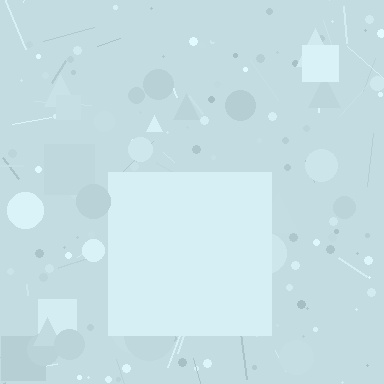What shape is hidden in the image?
A square is hidden in the image.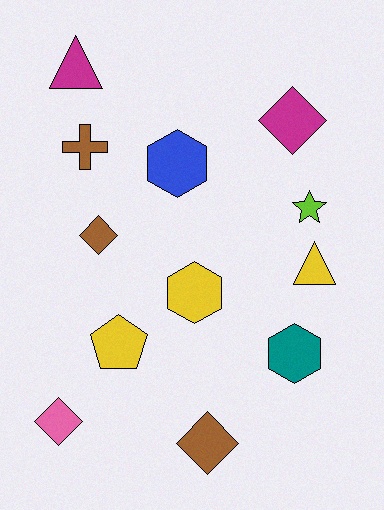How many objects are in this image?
There are 12 objects.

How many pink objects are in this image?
There is 1 pink object.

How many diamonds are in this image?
There are 4 diamonds.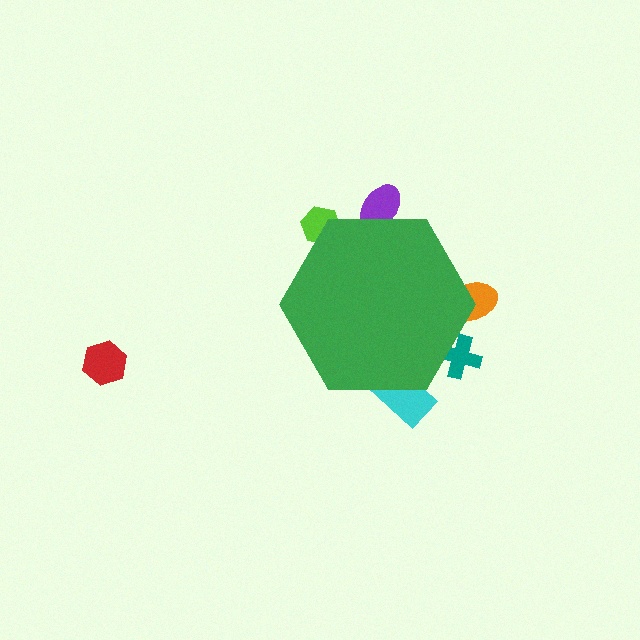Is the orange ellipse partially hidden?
Yes, the orange ellipse is partially hidden behind the green hexagon.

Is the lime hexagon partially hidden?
Yes, the lime hexagon is partially hidden behind the green hexagon.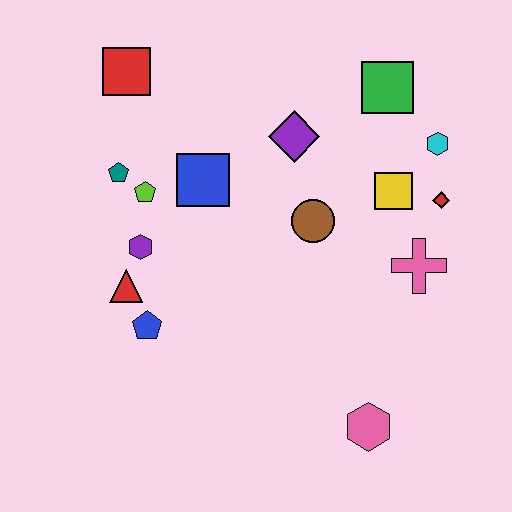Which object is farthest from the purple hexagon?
The cyan hexagon is farthest from the purple hexagon.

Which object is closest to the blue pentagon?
The red triangle is closest to the blue pentagon.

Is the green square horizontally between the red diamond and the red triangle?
Yes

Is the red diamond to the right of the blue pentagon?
Yes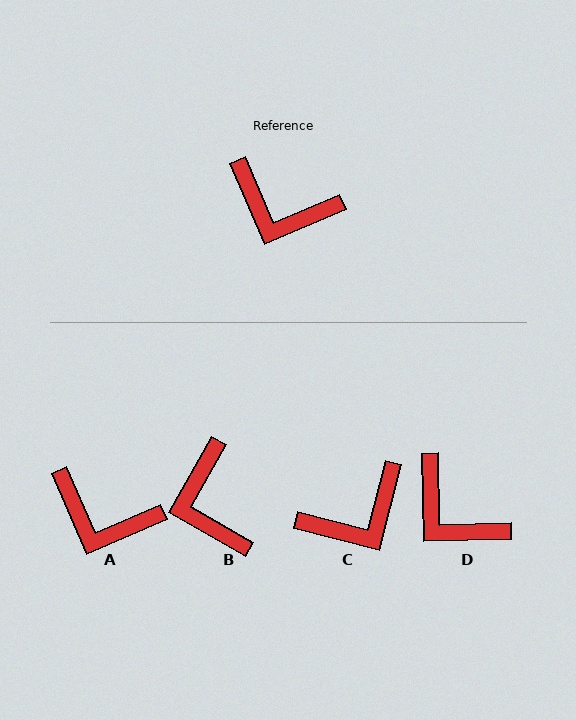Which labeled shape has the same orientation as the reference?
A.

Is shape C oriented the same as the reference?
No, it is off by about 52 degrees.